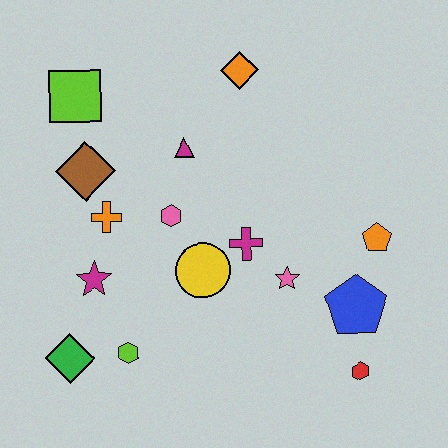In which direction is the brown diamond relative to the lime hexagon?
The brown diamond is above the lime hexagon.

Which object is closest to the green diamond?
The lime hexagon is closest to the green diamond.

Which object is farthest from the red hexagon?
The lime square is farthest from the red hexagon.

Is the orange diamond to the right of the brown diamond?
Yes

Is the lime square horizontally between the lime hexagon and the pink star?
No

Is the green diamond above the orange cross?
No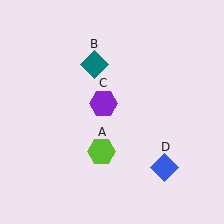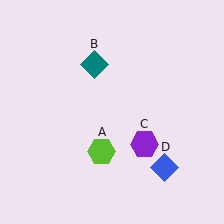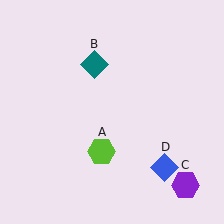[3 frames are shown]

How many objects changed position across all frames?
1 object changed position: purple hexagon (object C).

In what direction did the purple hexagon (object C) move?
The purple hexagon (object C) moved down and to the right.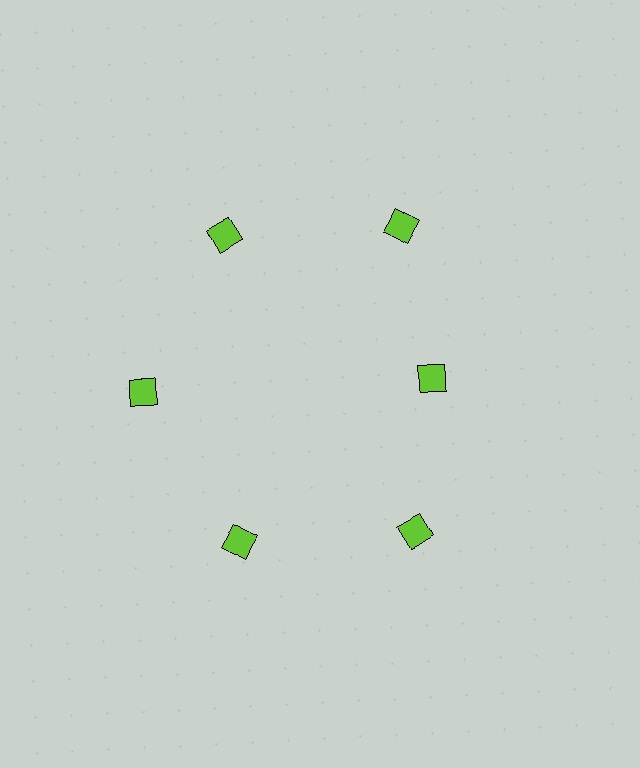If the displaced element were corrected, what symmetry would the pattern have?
It would have 6-fold rotational symmetry — the pattern would map onto itself every 60 degrees.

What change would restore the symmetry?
The symmetry would be restored by moving it outward, back onto the ring so that all 6 diamonds sit at equal angles and equal distance from the center.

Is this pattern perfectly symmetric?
No. The 6 lime diamonds are arranged in a ring, but one element near the 3 o'clock position is pulled inward toward the center, breaking the 6-fold rotational symmetry.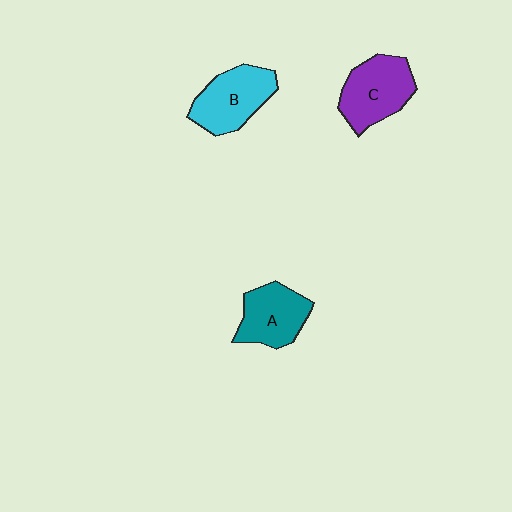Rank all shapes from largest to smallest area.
From largest to smallest: C (purple), B (cyan), A (teal).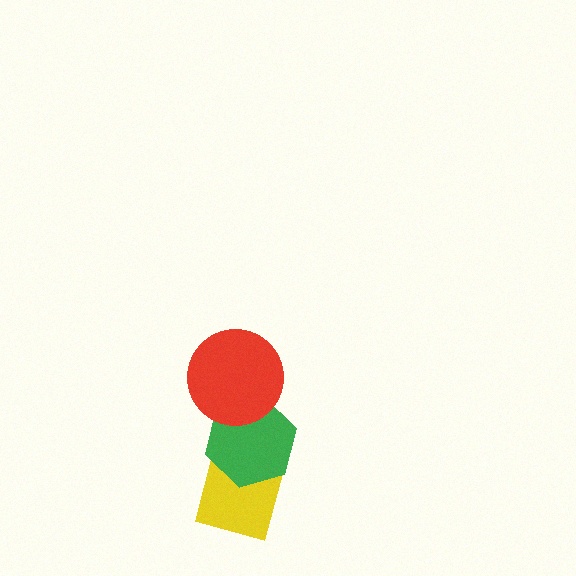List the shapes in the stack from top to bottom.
From top to bottom: the red circle, the green hexagon, the yellow square.